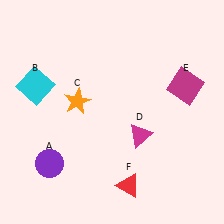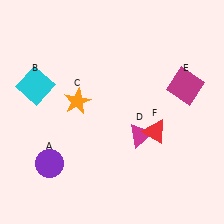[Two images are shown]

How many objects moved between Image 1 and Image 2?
1 object moved between the two images.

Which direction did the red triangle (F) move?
The red triangle (F) moved up.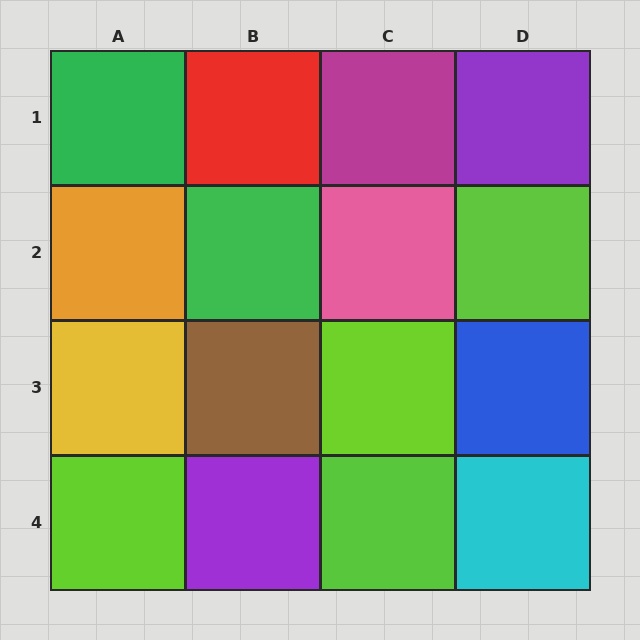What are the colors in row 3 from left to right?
Yellow, brown, lime, blue.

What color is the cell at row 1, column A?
Green.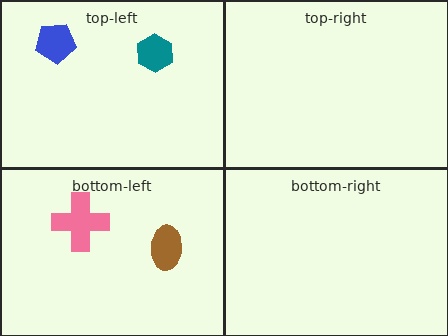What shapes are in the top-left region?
The teal hexagon, the blue pentagon.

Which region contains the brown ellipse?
The bottom-left region.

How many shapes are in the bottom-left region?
2.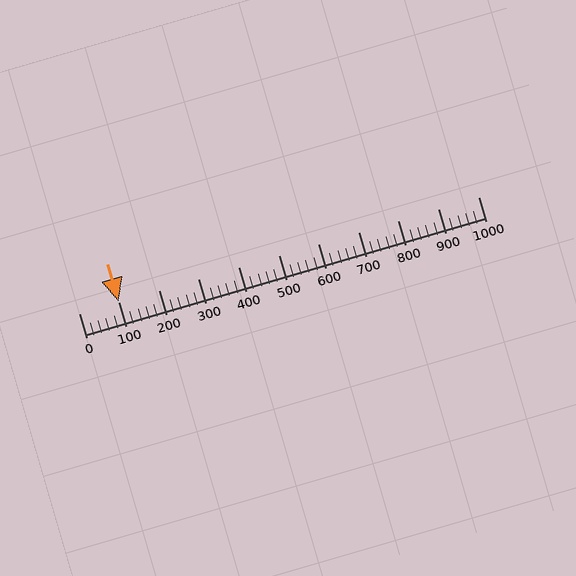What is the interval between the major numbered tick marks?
The major tick marks are spaced 100 units apart.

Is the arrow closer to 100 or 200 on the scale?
The arrow is closer to 100.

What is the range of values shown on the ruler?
The ruler shows values from 0 to 1000.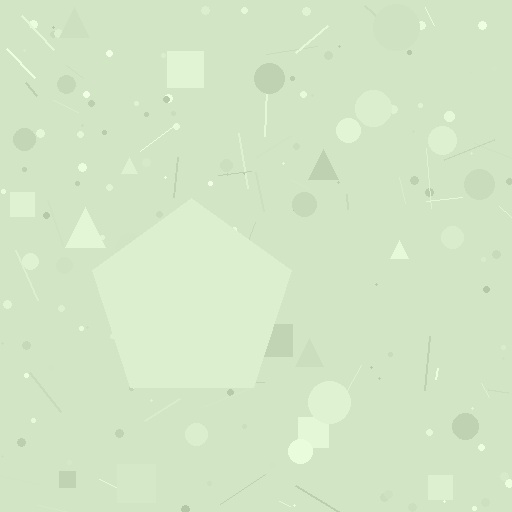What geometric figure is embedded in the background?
A pentagon is embedded in the background.